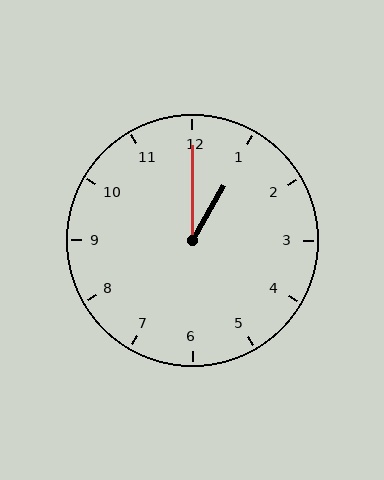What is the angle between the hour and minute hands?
Approximately 30 degrees.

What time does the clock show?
1:00.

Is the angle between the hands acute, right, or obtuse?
It is acute.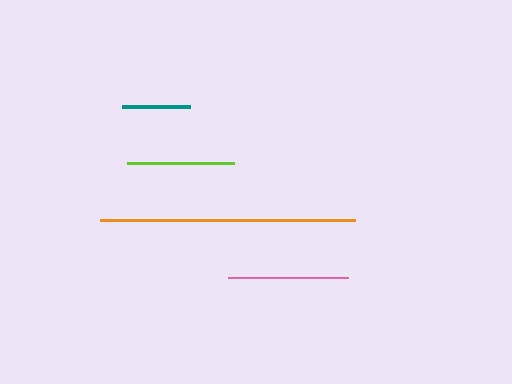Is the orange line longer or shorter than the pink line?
The orange line is longer than the pink line.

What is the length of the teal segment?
The teal segment is approximately 67 pixels long.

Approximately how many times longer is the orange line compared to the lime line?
The orange line is approximately 2.4 times the length of the lime line.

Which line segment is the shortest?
The teal line is the shortest at approximately 67 pixels.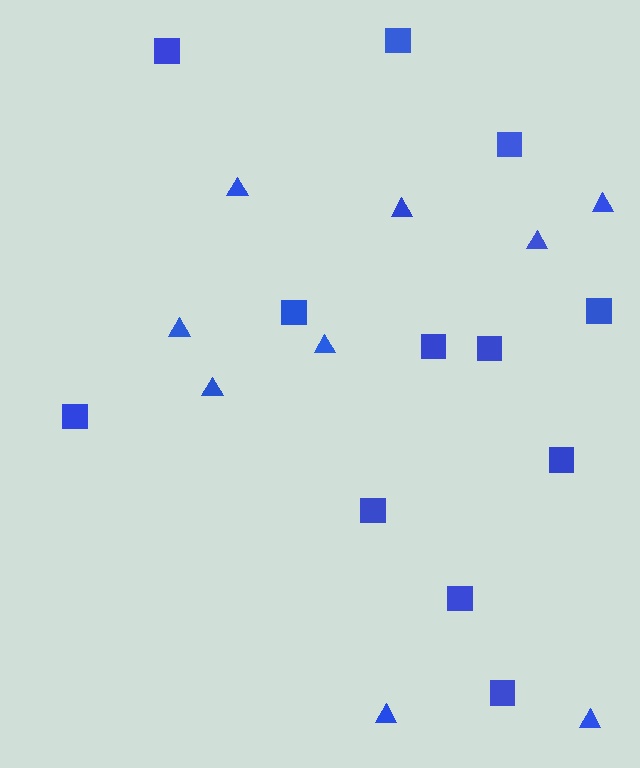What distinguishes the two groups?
There are 2 groups: one group of triangles (9) and one group of squares (12).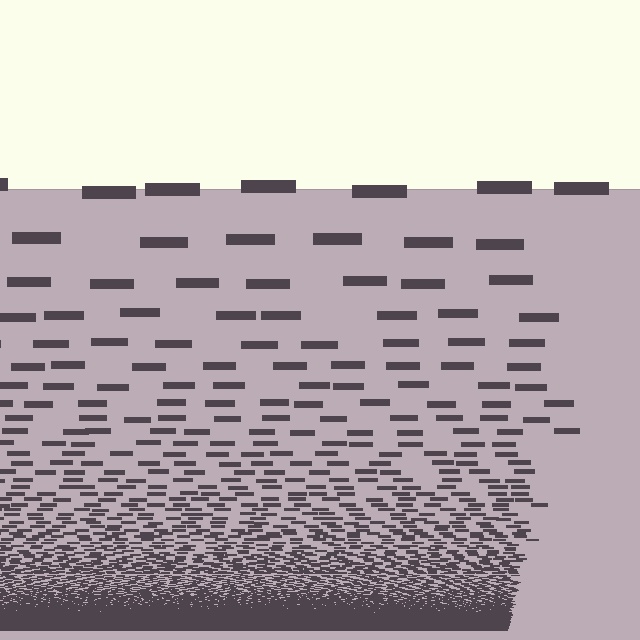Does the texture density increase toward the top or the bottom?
Density increases toward the bottom.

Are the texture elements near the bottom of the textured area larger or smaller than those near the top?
Smaller. The gradient is inverted — elements near the bottom are smaller and denser.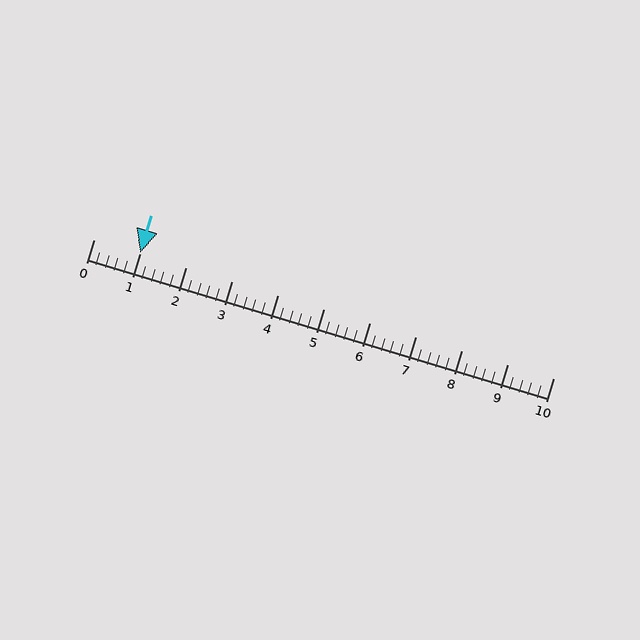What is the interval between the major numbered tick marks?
The major tick marks are spaced 1 units apart.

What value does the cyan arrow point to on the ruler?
The cyan arrow points to approximately 1.0.